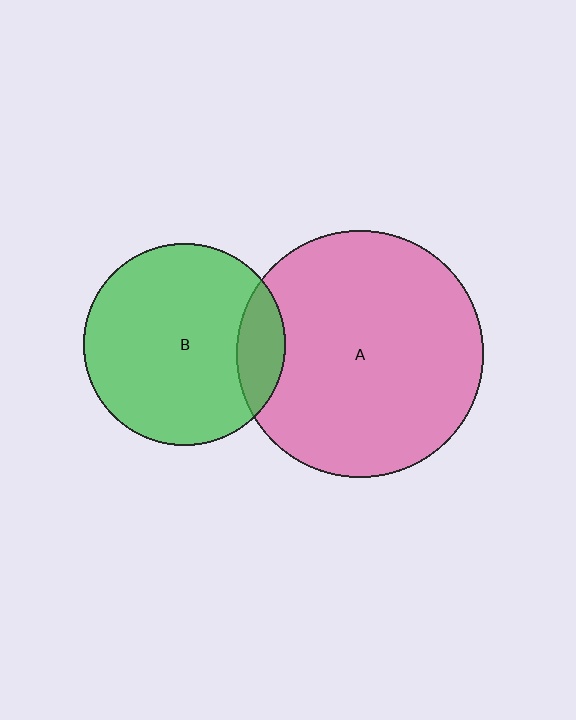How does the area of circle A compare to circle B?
Approximately 1.5 times.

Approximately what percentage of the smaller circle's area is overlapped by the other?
Approximately 15%.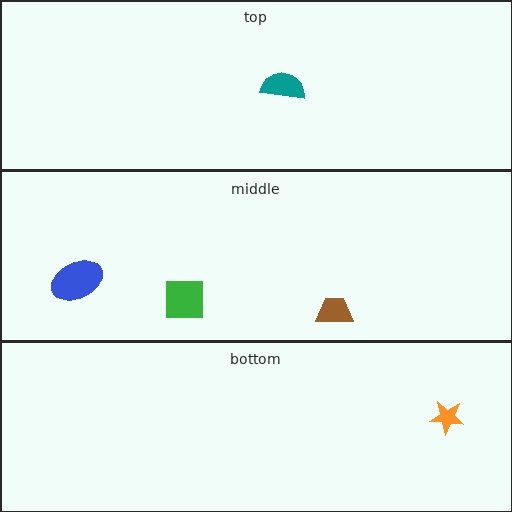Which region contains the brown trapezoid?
The middle region.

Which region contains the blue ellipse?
The middle region.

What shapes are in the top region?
The teal semicircle.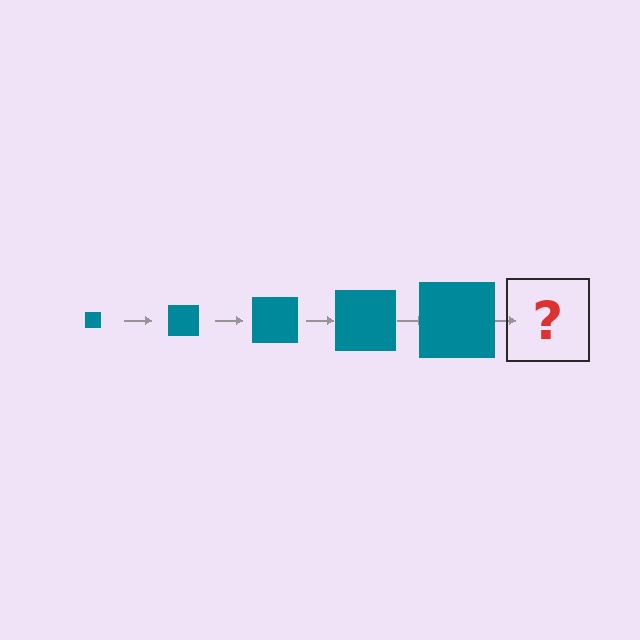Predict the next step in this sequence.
The next step is a teal square, larger than the previous one.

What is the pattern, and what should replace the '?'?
The pattern is that the square gets progressively larger each step. The '?' should be a teal square, larger than the previous one.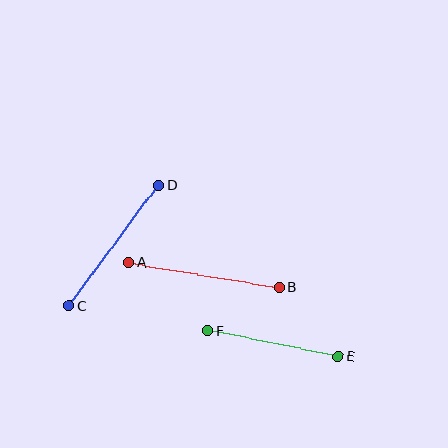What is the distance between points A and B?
The distance is approximately 152 pixels.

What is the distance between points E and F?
The distance is approximately 133 pixels.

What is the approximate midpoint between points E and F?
The midpoint is at approximately (273, 343) pixels.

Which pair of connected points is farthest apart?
Points A and B are farthest apart.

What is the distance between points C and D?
The distance is approximately 151 pixels.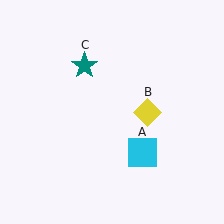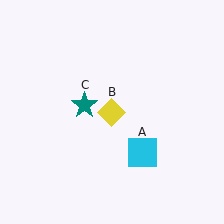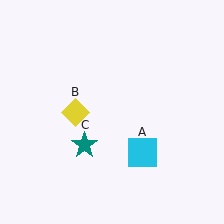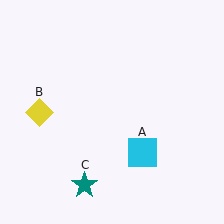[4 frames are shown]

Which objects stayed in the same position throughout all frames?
Cyan square (object A) remained stationary.